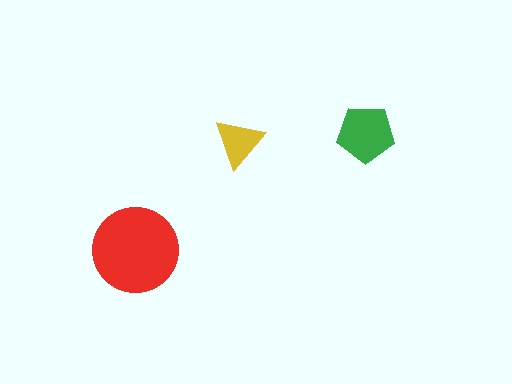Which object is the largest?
The red circle.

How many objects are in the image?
There are 3 objects in the image.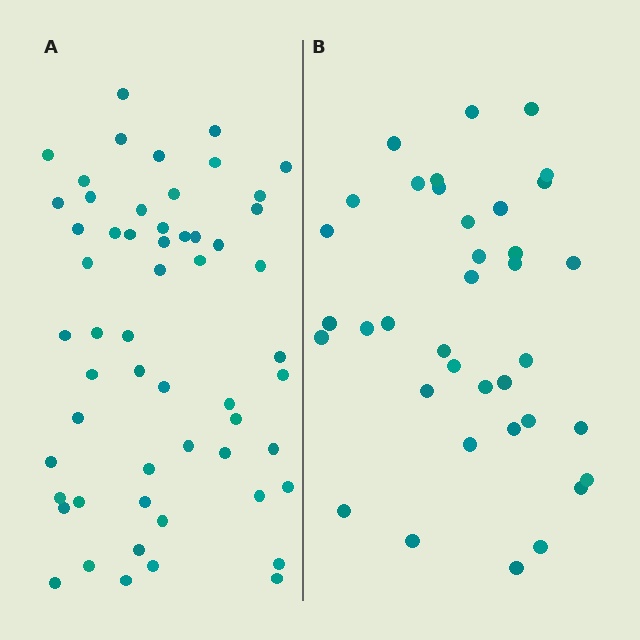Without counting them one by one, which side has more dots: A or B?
Region A (the left region) has more dots.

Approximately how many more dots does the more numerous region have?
Region A has approximately 20 more dots than region B.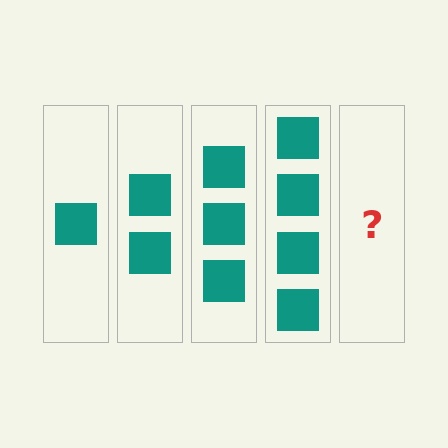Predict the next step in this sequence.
The next step is 5 squares.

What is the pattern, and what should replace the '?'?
The pattern is that each step adds one more square. The '?' should be 5 squares.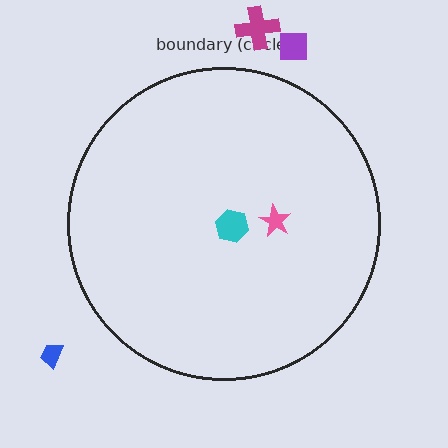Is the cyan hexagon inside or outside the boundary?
Inside.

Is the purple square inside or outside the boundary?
Outside.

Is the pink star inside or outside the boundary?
Inside.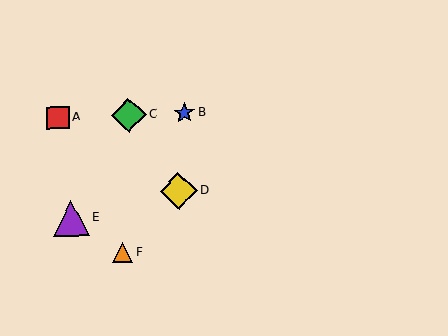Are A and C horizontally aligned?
Yes, both are at y≈118.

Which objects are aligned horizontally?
Objects A, B, C are aligned horizontally.